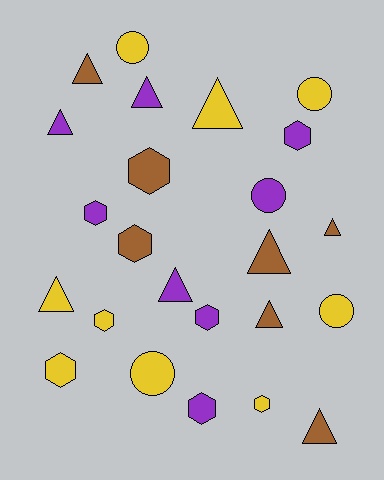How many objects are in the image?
There are 24 objects.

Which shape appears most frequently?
Triangle, with 10 objects.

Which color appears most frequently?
Yellow, with 9 objects.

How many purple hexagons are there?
There are 4 purple hexagons.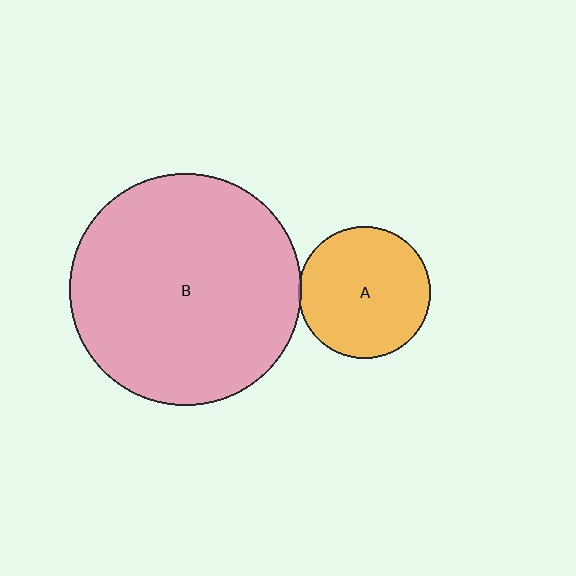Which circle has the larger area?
Circle B (pink).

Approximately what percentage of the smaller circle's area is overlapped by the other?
Approximately 5%.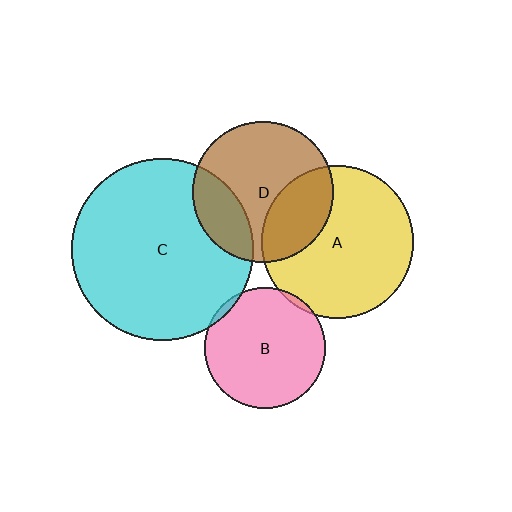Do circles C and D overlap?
Yes.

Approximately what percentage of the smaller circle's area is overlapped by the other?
Approximately 20%.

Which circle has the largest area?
Circle C (cyan).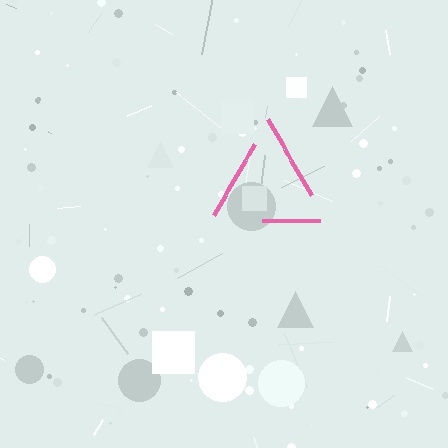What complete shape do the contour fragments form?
The contour fragments form a triangle.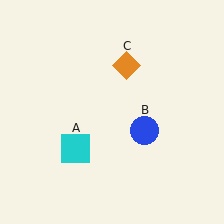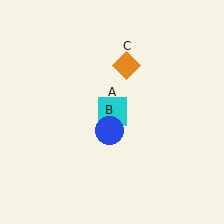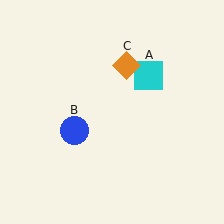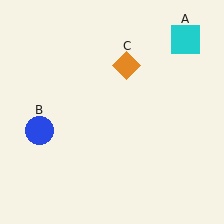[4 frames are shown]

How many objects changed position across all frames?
2 objects changed position: cyan square (object A), blue circle (object B).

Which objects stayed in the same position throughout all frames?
Orange diamond (object C) remained stationary.